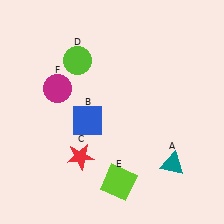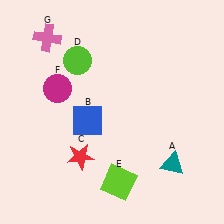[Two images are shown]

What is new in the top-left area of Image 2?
A pink cross (G) was added in the top-left area of Image 2.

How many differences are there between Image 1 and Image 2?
There is 1 difference between the two images.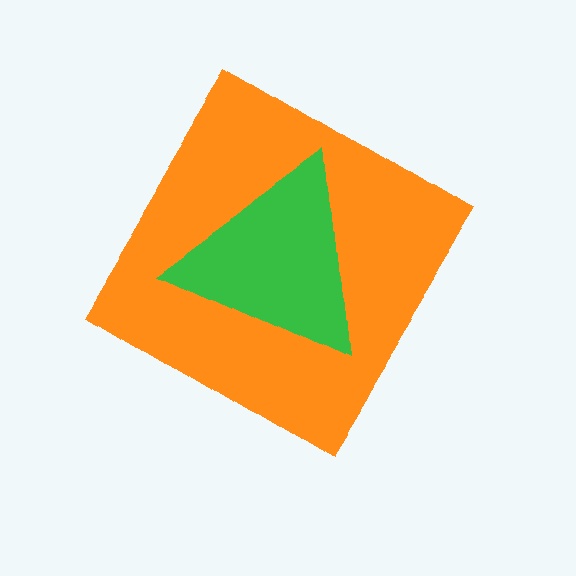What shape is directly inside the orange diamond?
The green triangle.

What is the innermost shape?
The green triangle.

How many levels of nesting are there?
2.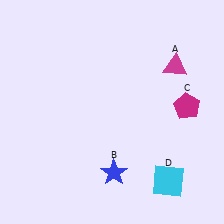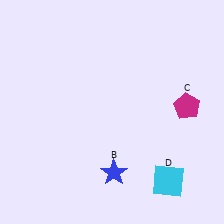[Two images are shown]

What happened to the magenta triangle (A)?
The magenta triangle (A) was removed in Image 2. It was in the top-right area of Image 1.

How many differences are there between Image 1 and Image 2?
There is 1 difference between the two images.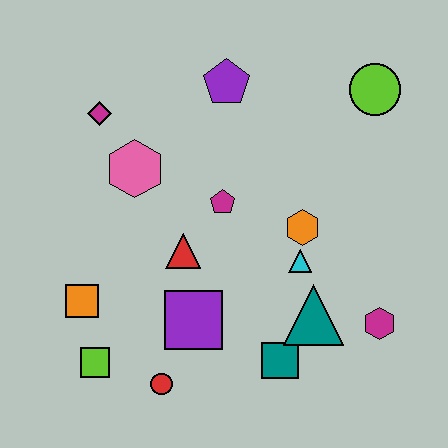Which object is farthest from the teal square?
The magenta diamond is farthest from the teal square.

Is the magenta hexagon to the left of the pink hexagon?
No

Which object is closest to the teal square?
The teal triangle is closest to the teal square.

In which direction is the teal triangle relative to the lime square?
The teal triangle is to the right of the lime square.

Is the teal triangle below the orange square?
Yes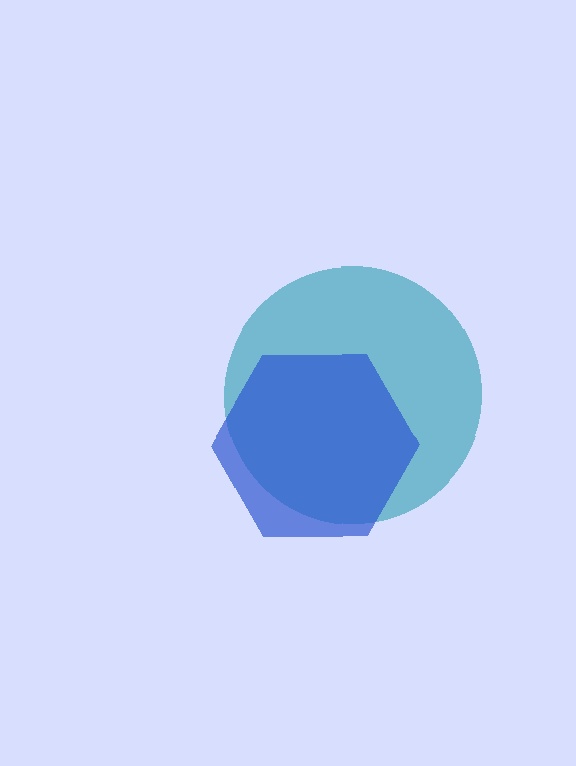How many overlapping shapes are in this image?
There are 2 overlapping shapes in the image.